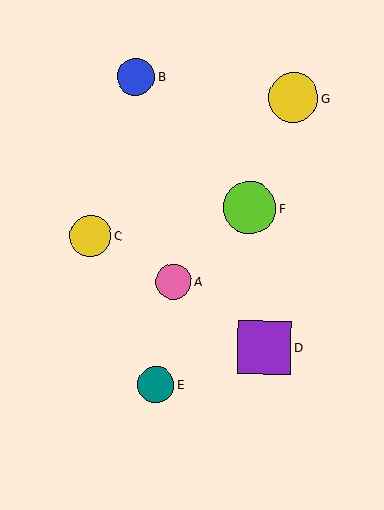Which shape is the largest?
The purple square (labeled D) is the largest.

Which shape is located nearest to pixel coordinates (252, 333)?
The purple square (labeled D) at (265, 348) is nearest to that location.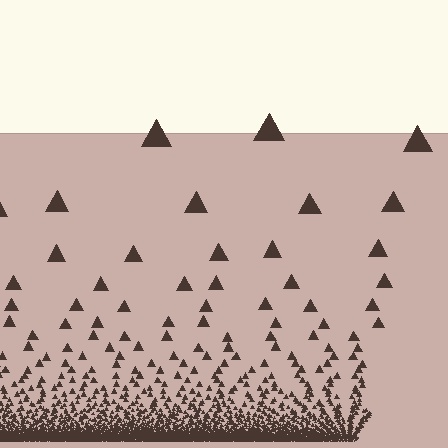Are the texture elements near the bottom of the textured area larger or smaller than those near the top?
Smaller. The gradient is inverted — elements near the bottom are smaller and denser.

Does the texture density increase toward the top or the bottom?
Density increases toward the bottom.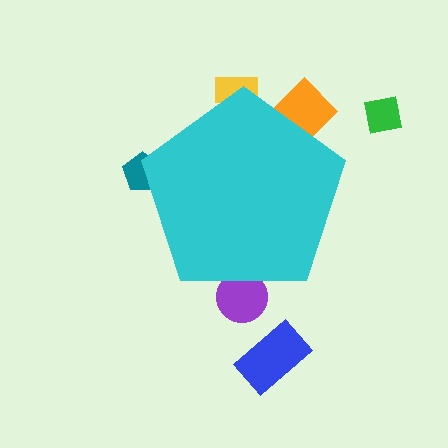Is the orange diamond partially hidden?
Yes, the orange diamond is partially hidden behind the cyan pentagon.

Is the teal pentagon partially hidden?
Yes, the teal pentagon is partially hidden behind the cyan pentagon.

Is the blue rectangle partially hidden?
No, the blue rectangle is fully visible.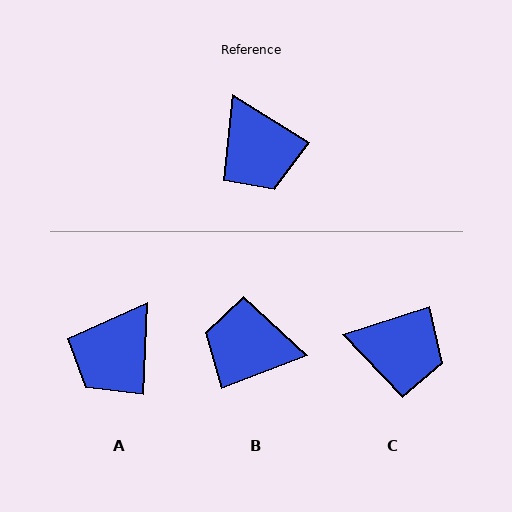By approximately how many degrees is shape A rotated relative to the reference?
Approximately 60 degrees clockwise.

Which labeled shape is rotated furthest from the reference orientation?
B, about 127 degrees away.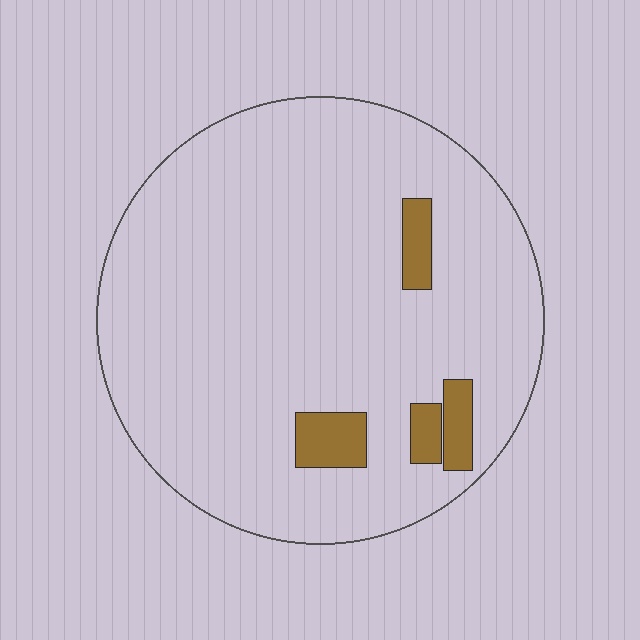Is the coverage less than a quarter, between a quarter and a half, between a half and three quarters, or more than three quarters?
Less than a quarter.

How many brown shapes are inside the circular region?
4.